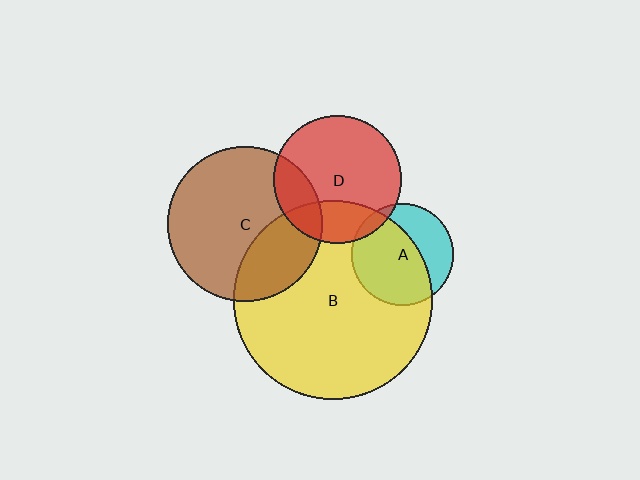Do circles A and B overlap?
Yes.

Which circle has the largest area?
Circle B (yellow).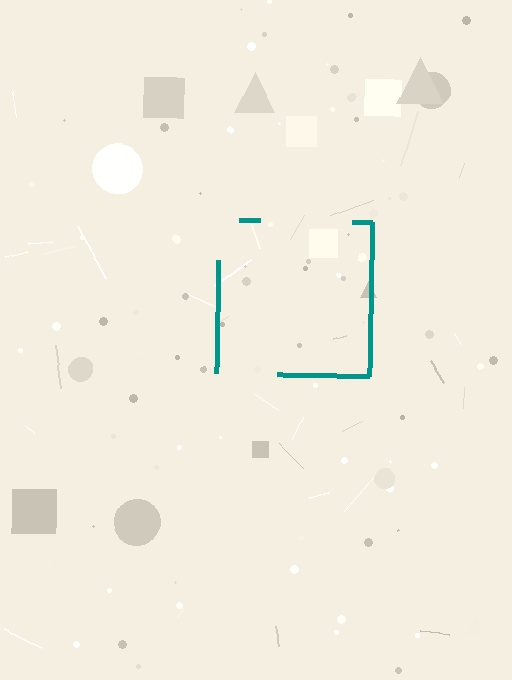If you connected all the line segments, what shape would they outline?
They would outline a square.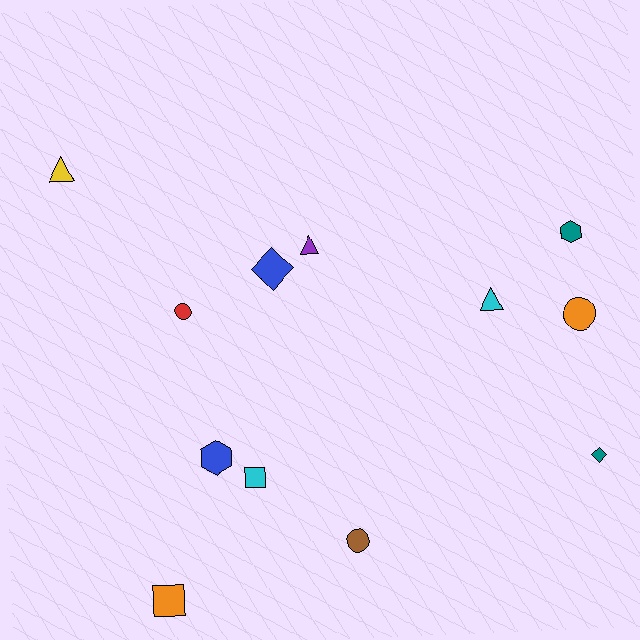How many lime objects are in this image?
There are no lime objects.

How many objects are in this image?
There are 12 objects.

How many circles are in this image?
There are 3 circles.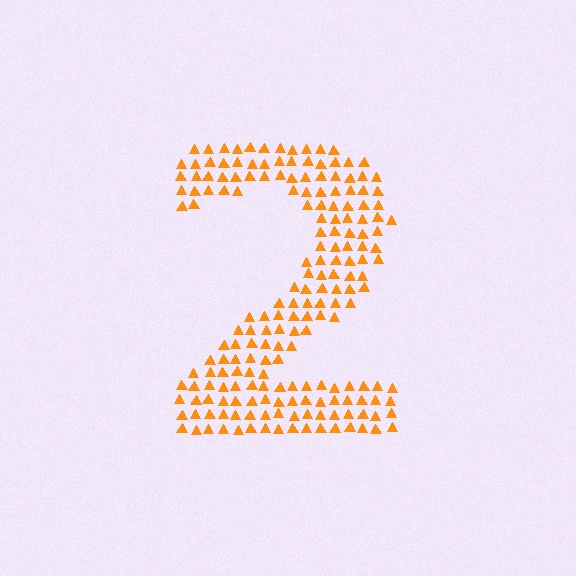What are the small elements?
The small elements are triangles.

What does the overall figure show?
The overall figure shows the digit 2.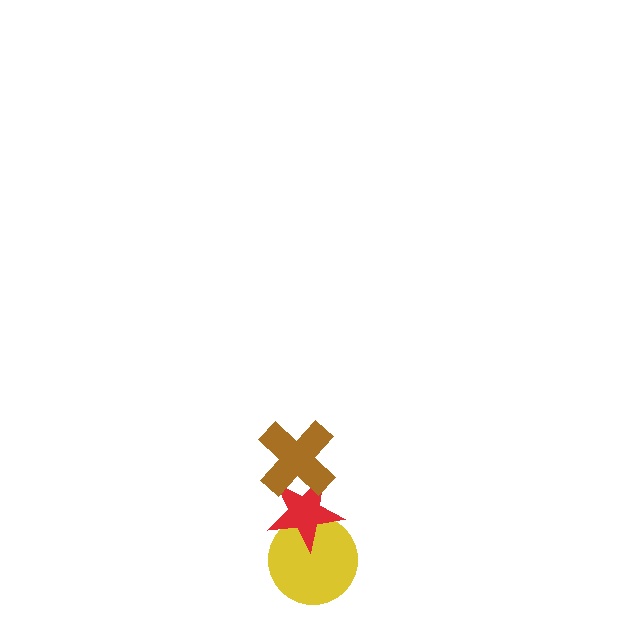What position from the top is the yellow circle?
The yellow circle is 3rd from the top.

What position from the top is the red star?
The red star is 2nd from the top.